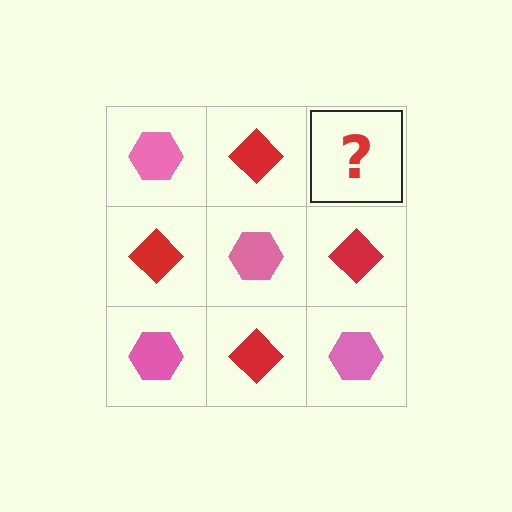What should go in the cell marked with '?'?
The missing cell should contain a pink hexagon.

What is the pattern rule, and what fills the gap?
The rule is that it alternates pink hexagon and red diamond in a checkerboard pattern. The gap should be filled with a pink hexagon.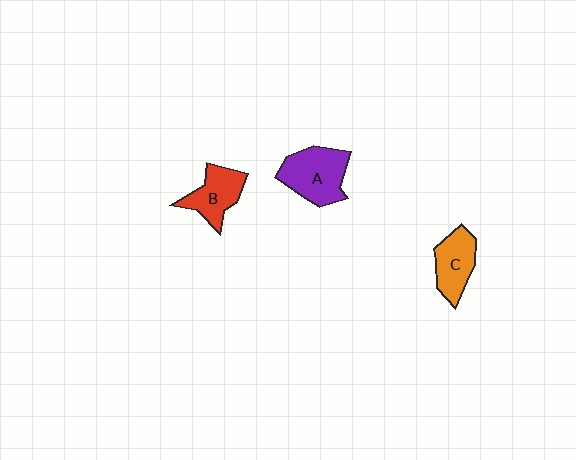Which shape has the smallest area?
Shape B (red).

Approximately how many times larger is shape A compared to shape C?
Approximately 1.3 times.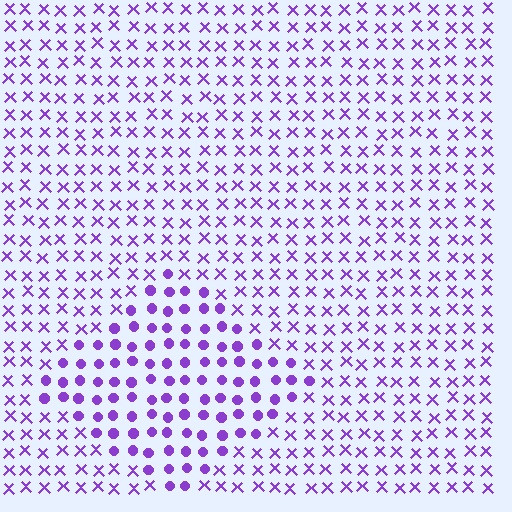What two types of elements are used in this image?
The image uses circles inside the diamond region and X marks outside it.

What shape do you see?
I see a diamond.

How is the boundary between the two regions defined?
The boundary is defined by a change in element shape: circles inside vs. X marks outside. All elements share the same color and spacing.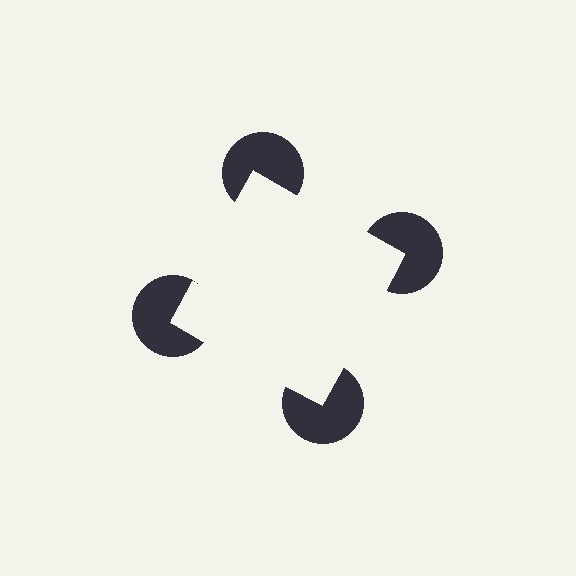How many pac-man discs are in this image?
There are 4 — one at each vertex of the illusory square.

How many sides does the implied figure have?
4 sides.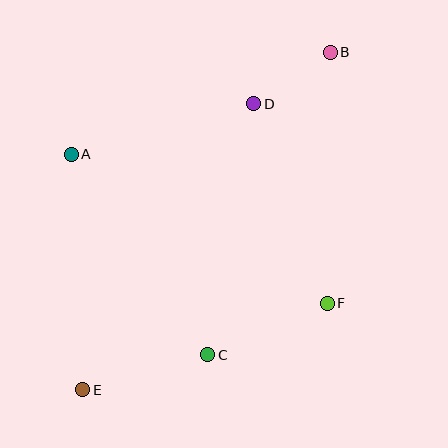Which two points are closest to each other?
Points B and D are closest to each other.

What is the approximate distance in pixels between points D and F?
The distance between D and F is approximately 213 pixels.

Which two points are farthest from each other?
Points B and E are farthest from each other.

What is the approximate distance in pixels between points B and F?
The distance between B and F is approximately 251 pixels.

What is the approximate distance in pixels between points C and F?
The distance between C and F is approximately 131 pixels.